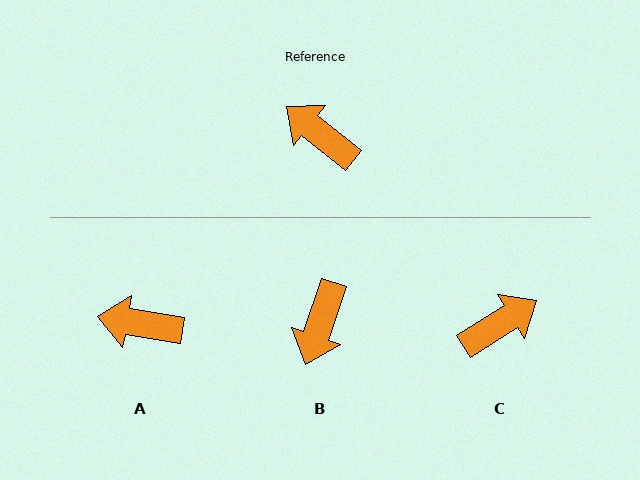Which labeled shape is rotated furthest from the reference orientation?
C, about 110 degrees away.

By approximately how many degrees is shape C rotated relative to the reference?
Approximately 110 degrees clockwise.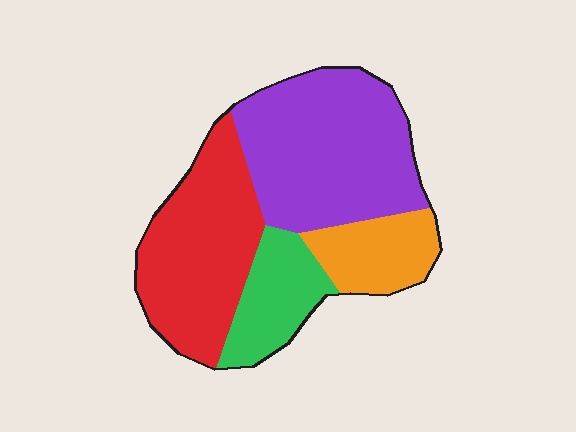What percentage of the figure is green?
Green covers about 15% of the figure.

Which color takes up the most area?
Purple, at roughly 40%.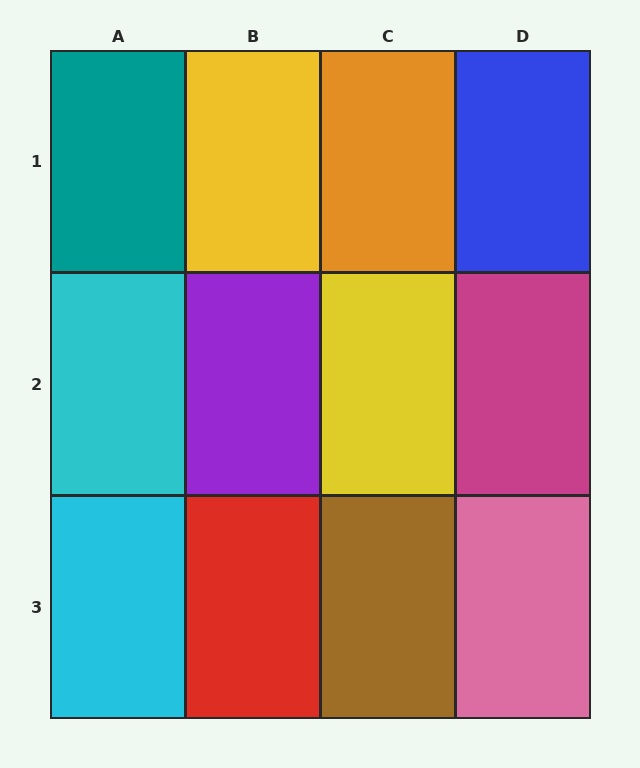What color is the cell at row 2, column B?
Purple.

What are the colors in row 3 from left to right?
Cyan, red, brown, pink.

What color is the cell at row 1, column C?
Orange.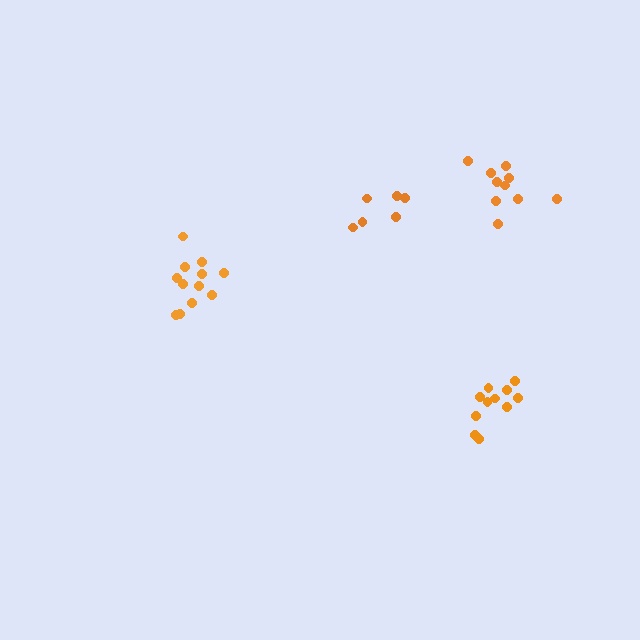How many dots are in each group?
Group 1: 11 dots, Group 2: 6 dots, Group 3: 12 dots, Group 4: 10 dots (39 total).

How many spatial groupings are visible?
There are 4 spatial groupings.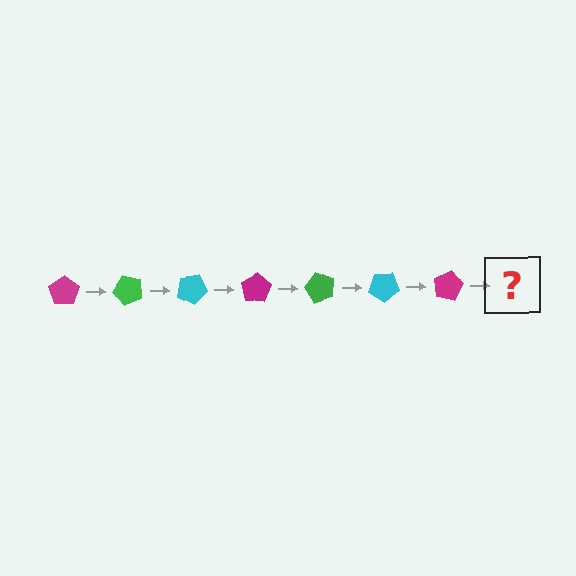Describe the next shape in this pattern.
It should be a green pentagon, rotated 350 degrees from the start.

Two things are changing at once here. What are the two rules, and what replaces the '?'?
The two rules are that it rotates 50 degrees each step and the color cycles through magenta, green, and cyan. The '?' should be a green pentagon, rotated 350 degrees from the start.